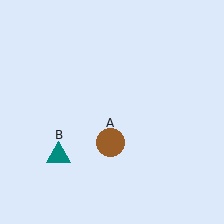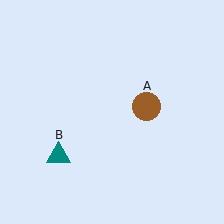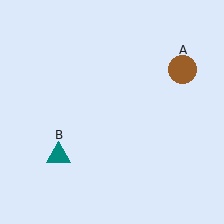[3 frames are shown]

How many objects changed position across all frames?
1 object changed position: brown circle (object A).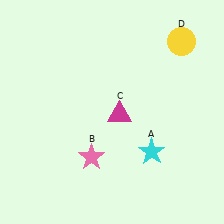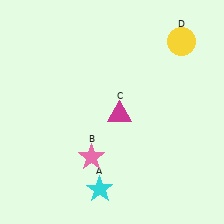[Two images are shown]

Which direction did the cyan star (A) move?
The cyan star (A) moved left.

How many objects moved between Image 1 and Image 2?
1 object moved between the two images.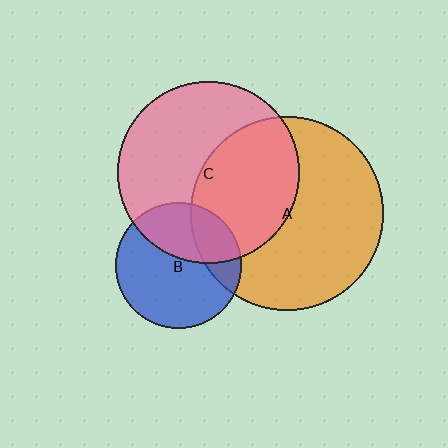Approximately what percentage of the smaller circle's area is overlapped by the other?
Approximately 45%.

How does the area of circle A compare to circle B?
Approximately 2.4 times.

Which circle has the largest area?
Circle A (orange).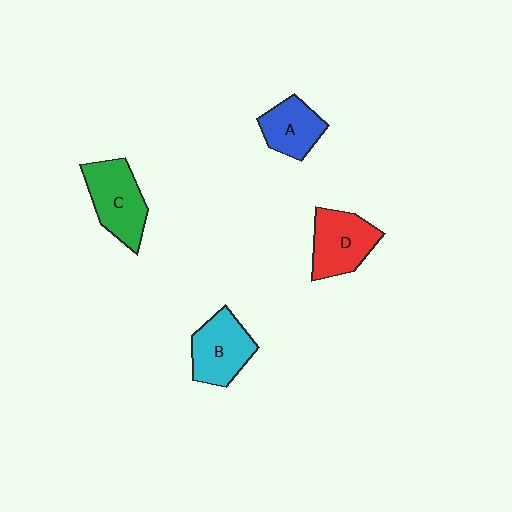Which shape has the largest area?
Shape C (green).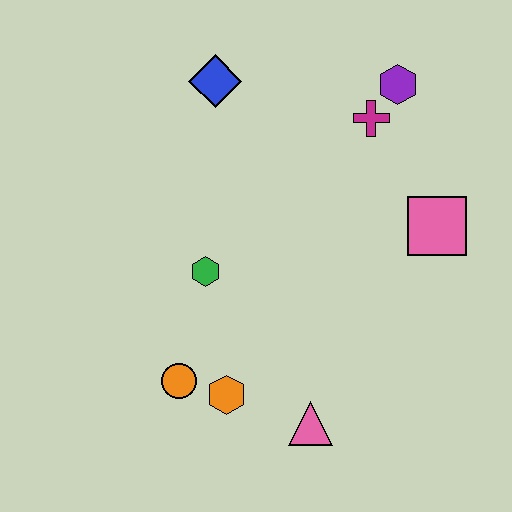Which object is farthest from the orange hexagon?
The purple hexagon is farthest from the orange hexagon.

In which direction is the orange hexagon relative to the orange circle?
The orange hexagon is to the right of the orange circle.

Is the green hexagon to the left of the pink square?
Yes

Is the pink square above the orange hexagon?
Yes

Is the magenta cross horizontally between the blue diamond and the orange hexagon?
No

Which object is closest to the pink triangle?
The orange hexagon is closest to the pink triangle.